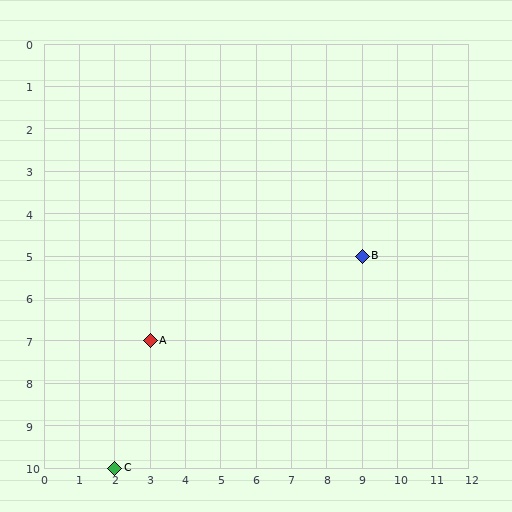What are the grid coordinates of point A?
Point A is at grid coordinates (3, 7).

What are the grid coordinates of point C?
Point C is at grid coordinates (2, 10).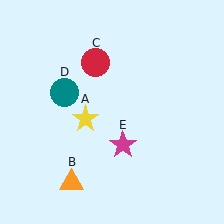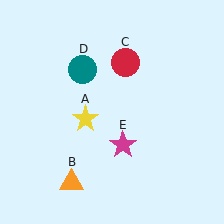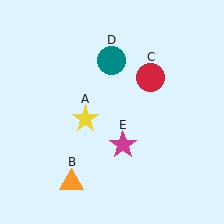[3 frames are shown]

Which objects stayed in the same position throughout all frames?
Yellow star (object A) and orange triangle (object B) and magenta star (object E) remained stationary.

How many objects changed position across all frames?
2 objects changed position: red circle (object C), teal circle (object D).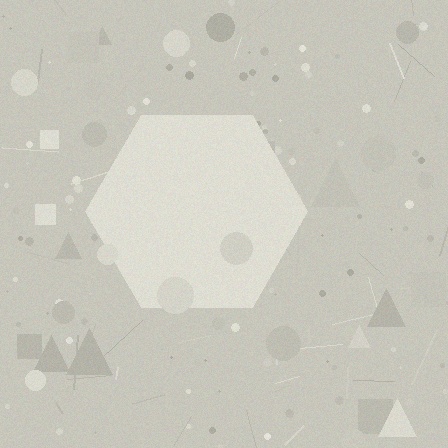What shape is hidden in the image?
A hexagon is hidden in the image.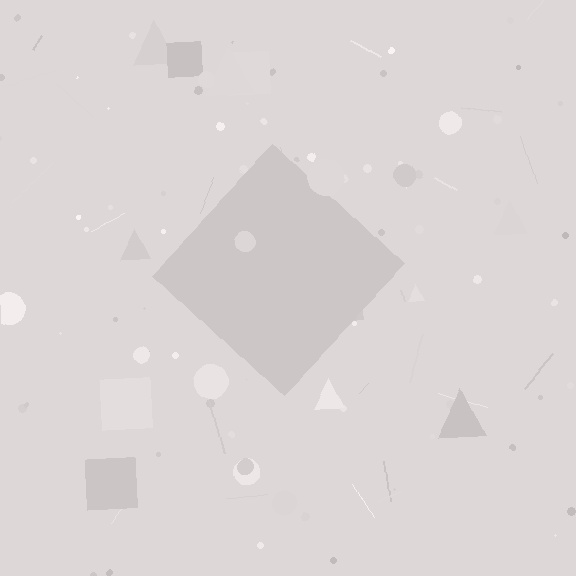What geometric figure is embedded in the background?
A diamond is embedded in the background.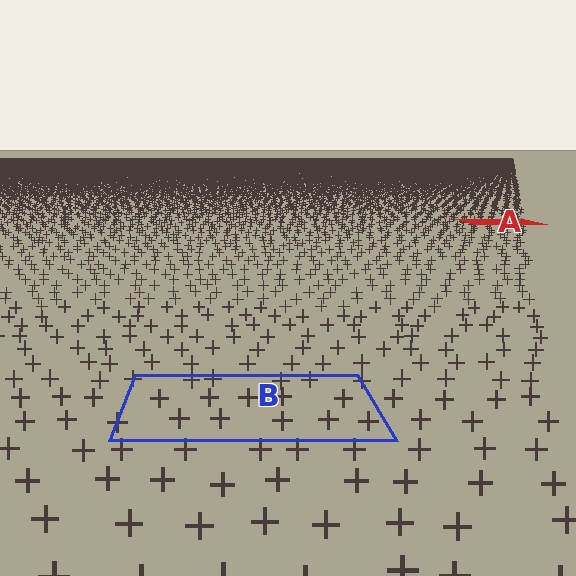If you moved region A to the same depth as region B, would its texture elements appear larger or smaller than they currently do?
They would appear larger. At a closer depth, the same texture elements are projected at a bigger on-screen size.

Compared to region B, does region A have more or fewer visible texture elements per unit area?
Region A has more texture elements per unit area — they are packed more densely because it is farther away.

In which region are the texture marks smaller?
The texture marks are smaller in region A, because it is farther away.